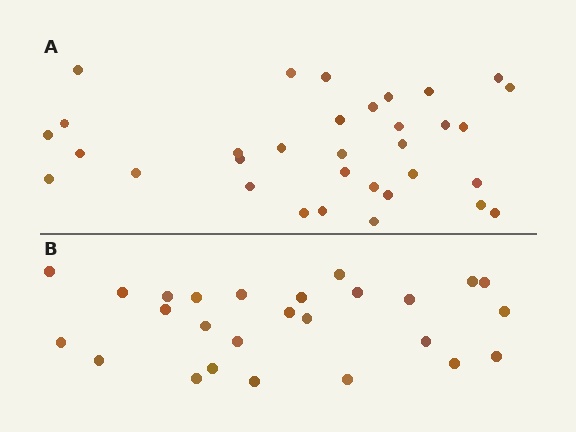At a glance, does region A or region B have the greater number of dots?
Region A (the top region) has more dots.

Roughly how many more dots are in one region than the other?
Region A has roughly 8 or so more dots than region B.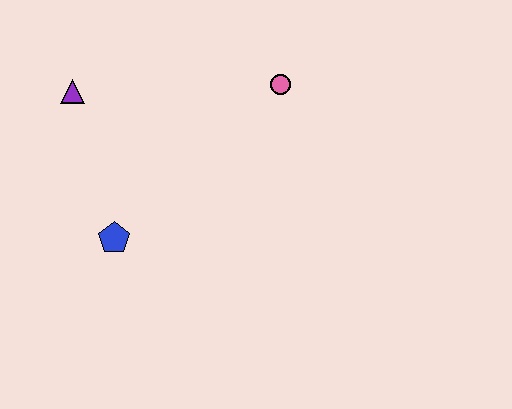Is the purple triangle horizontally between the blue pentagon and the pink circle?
No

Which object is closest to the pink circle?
The purple triangle is closest to the pink circle.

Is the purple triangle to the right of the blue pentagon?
No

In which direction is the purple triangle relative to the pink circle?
The purple triangle is to the left of the pink circle.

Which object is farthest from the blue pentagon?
The pink circle is farthest from the blue pentagon.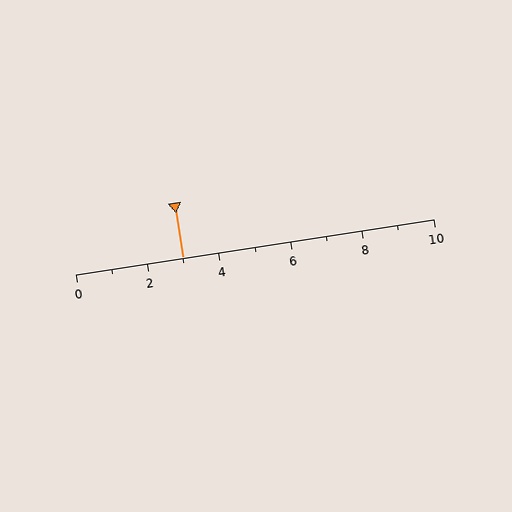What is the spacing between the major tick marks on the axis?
The major ticks are spaced 2 apart.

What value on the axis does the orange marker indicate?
The marker indicates approximately 3.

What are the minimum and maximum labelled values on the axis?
The axis runs from 0 to 10.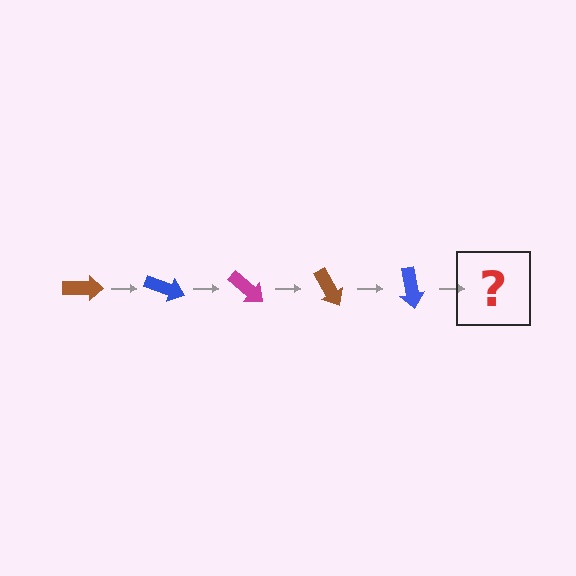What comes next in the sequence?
The next element should be a magenta arrow, rotated 100 degrees from the start.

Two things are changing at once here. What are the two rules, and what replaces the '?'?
The two rules are that it rotates 20 degrees each step and the color cycles through brown, blue, and magenta. The '?' should be a magenta arrow, rotated 100 degrees from the start.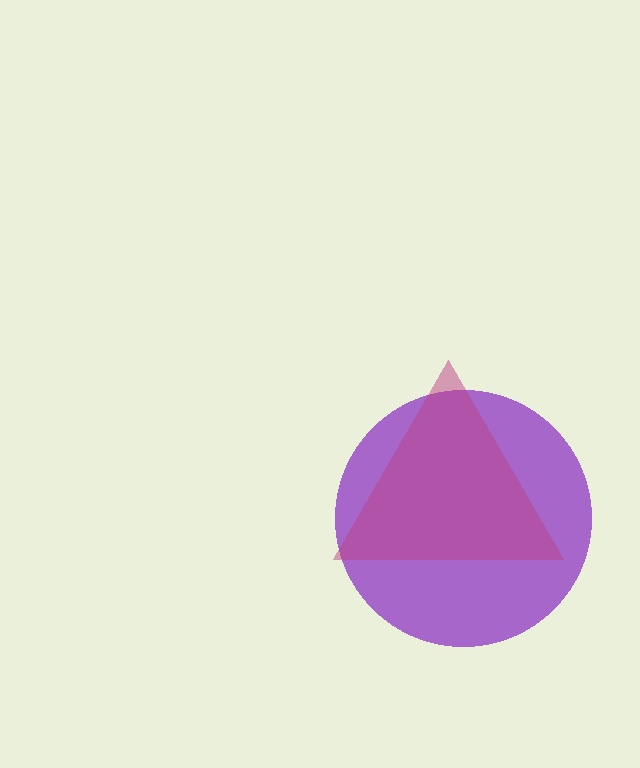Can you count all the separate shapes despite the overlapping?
Yes, there are 2 separate shapes.